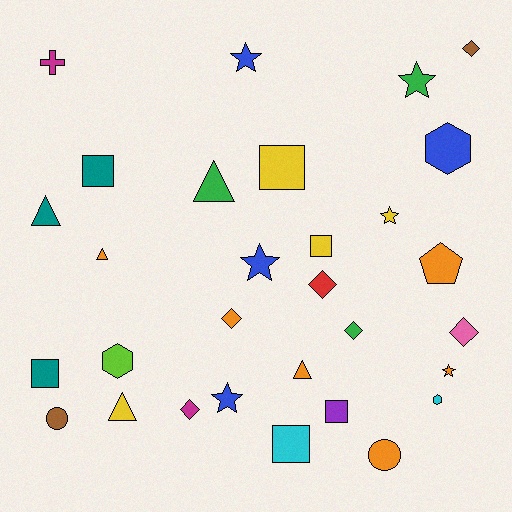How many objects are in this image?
There are 30 objects.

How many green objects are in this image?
There are 3 green objects.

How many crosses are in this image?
There is 1 cross.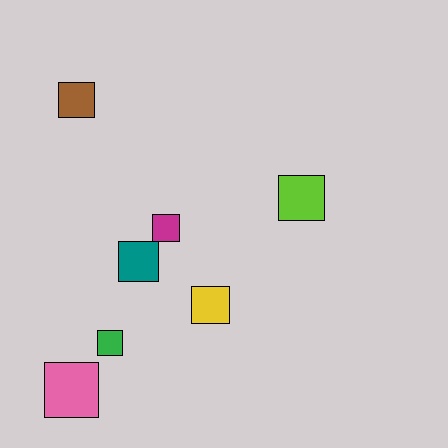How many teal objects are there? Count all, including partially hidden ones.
There is 1 teal object.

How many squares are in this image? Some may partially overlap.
There are 7 squares.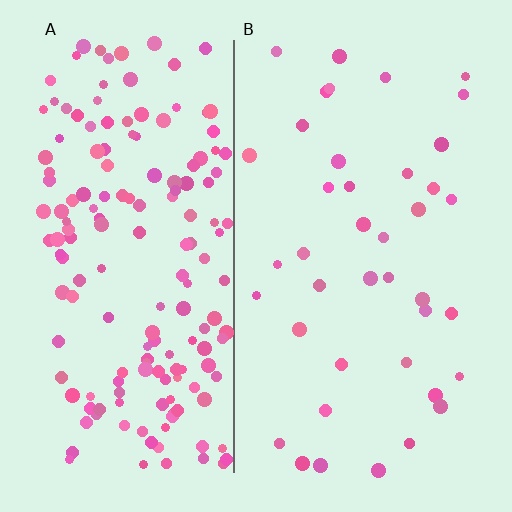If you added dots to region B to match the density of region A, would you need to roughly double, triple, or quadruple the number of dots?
Approximately quadruple.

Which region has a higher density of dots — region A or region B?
A (the left).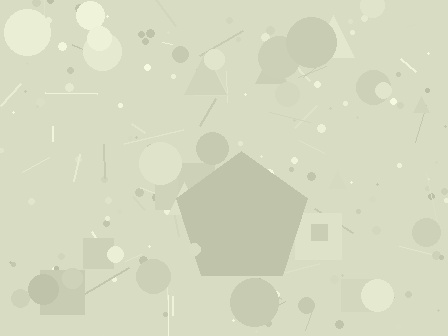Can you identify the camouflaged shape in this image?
The camouflaged shape is a pentagon.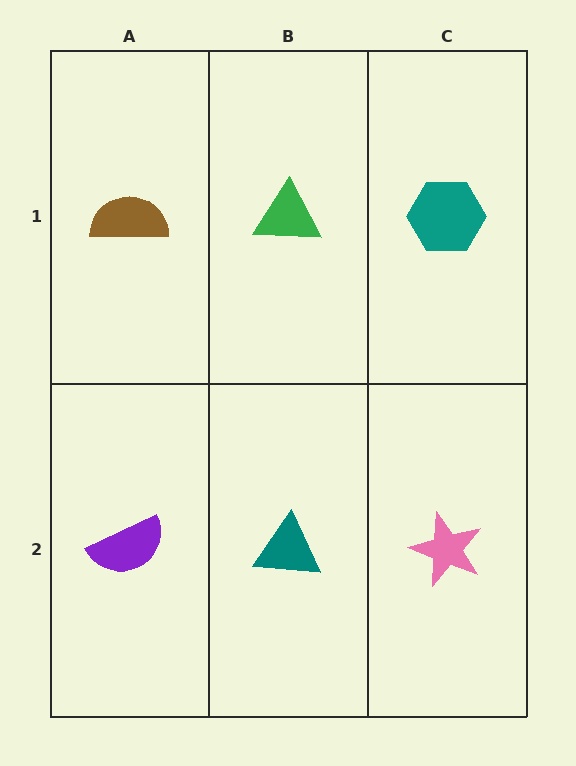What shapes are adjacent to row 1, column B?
A teal triangle (row 2, column B), a brown semicircle (row 1, column A), a teal hexagon (row 1, column C).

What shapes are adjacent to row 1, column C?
A pink star (row 2, column C), a green triangle (row 1, column B).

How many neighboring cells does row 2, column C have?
2.